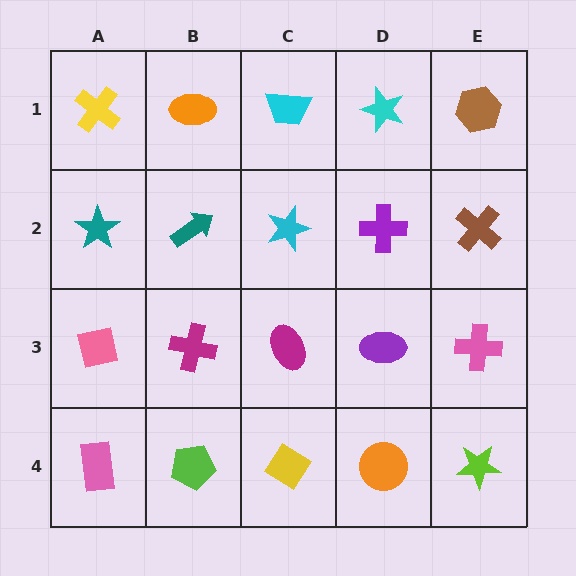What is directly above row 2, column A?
A yellow cross.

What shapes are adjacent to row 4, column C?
A magenta ellipse (row 3, column C), a lime pentagon (row 4, column B), an orange circle (row 4, column D).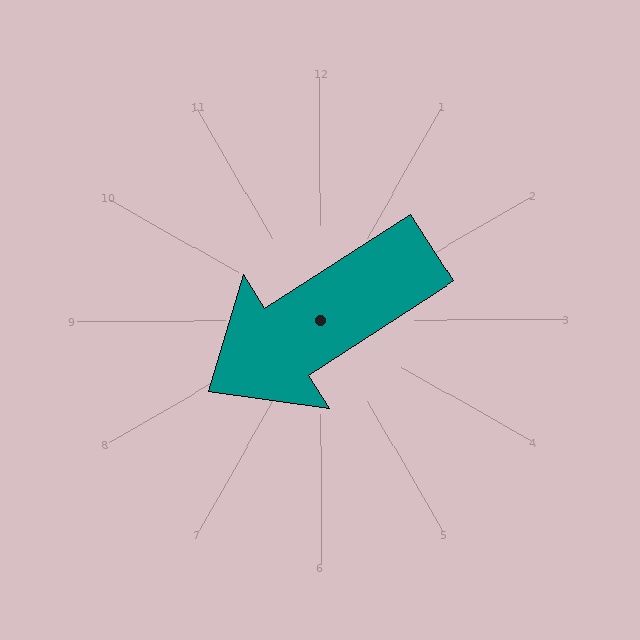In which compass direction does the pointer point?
Southwest.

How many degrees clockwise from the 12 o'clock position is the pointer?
Approximately 237 degrees.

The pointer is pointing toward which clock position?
Roughly 8 o'clock.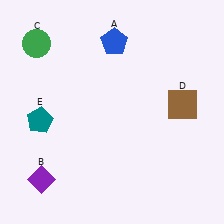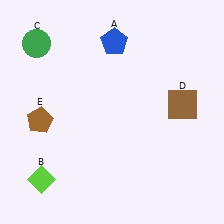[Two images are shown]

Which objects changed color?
B changed from purple to lime. E changed from teal to brown.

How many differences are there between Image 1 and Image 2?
There are 2 differences between the two images.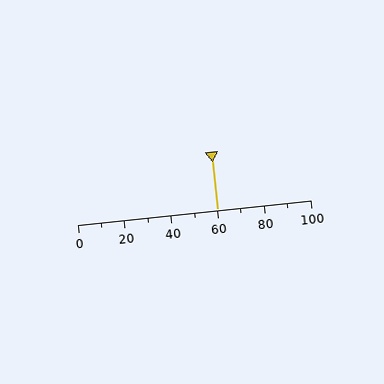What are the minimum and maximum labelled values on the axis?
The axis runs from 0 to 100.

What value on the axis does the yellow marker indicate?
The marker indicates approximately 60.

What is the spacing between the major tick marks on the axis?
The major ticks are spaced 20 apart.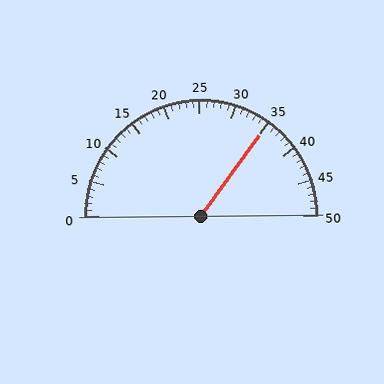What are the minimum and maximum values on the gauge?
The gauge ranges from 0 to 50.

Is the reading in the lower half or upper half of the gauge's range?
The reading is in the upper half of the range (0 to 50).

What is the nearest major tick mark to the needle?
The nearest major tick mark is 35.